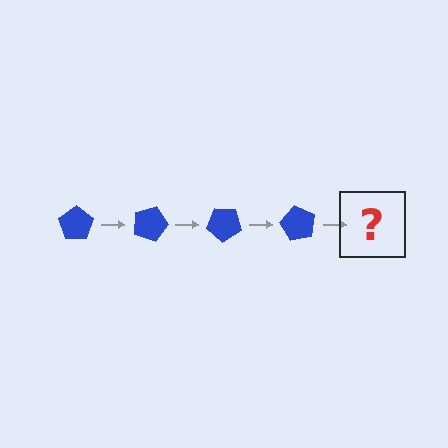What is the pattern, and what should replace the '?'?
The pattern is that the pentagon rotates 20 degrees each step. The '?' should be a blue pentagon rotated 80 degrees.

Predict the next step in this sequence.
The next step is a blue pentagon rotated 80 degrees.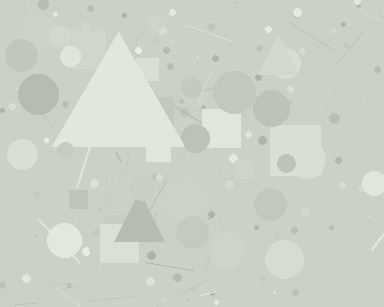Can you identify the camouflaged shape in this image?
The camouflaged shape is a triangle.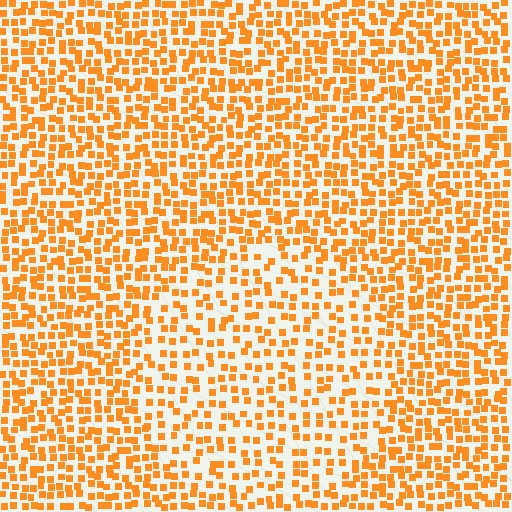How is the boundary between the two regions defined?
The boundary is defined by a change in element density (approximately 1.6x ratio). All elements are the same color, size, and shape.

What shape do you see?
I see a circle.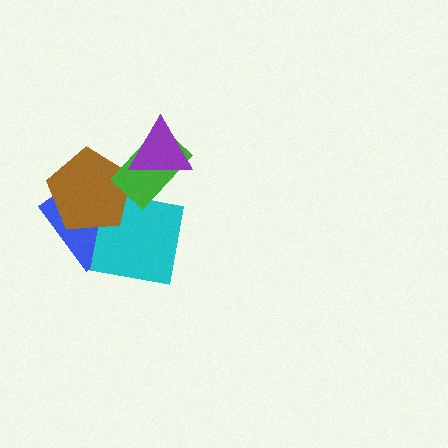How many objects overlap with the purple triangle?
1 object overlaps with the purple triangle.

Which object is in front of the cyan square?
The brown pentagon is in front of the cyan square.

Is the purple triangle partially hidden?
No, no other shape covers it.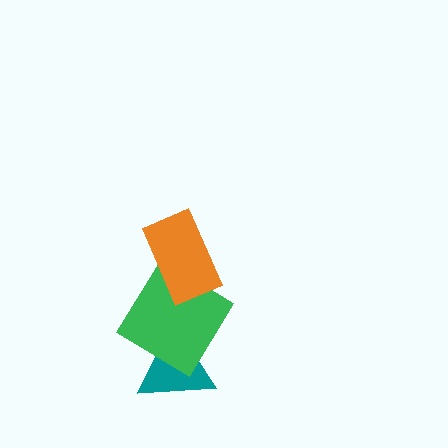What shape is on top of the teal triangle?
The green diamond is on top of the teal triangle.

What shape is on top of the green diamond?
The orange rectangle is on top of the green diamond.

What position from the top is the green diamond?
The green diamond is 2nd from the top.